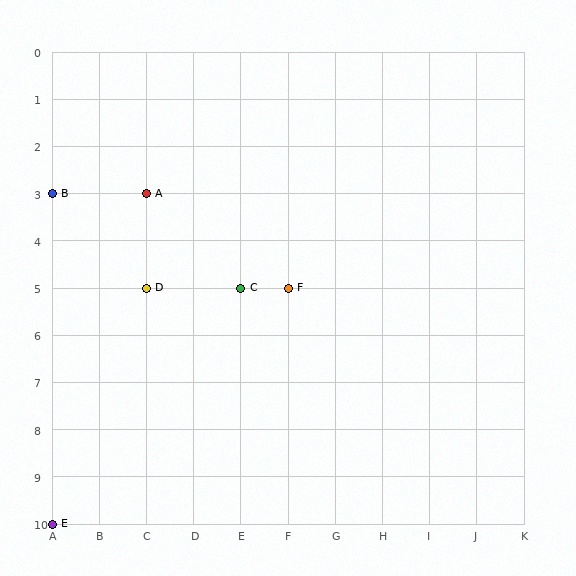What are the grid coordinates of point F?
Point F is at grid coordinates (F, 5).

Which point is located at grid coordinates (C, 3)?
Point A is at (C, 3).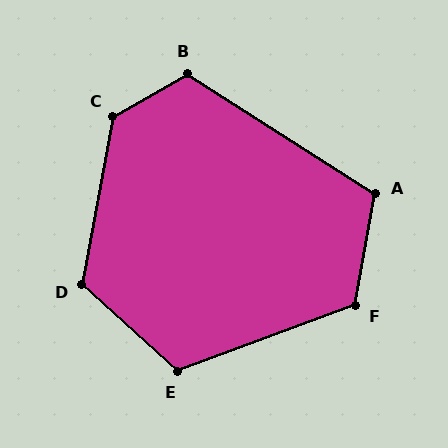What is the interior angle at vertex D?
Approximately 122 degrees (obtuse).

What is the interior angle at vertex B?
Approximately 118 degrees (obtuse).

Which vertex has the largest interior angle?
C, at approximately 130 degrees.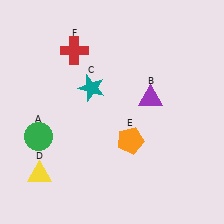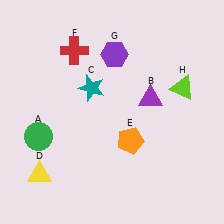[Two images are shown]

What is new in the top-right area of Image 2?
A purple hexagon (G) was added in the top-right area of Image 2.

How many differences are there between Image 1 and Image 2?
There are 2 differences between the two images.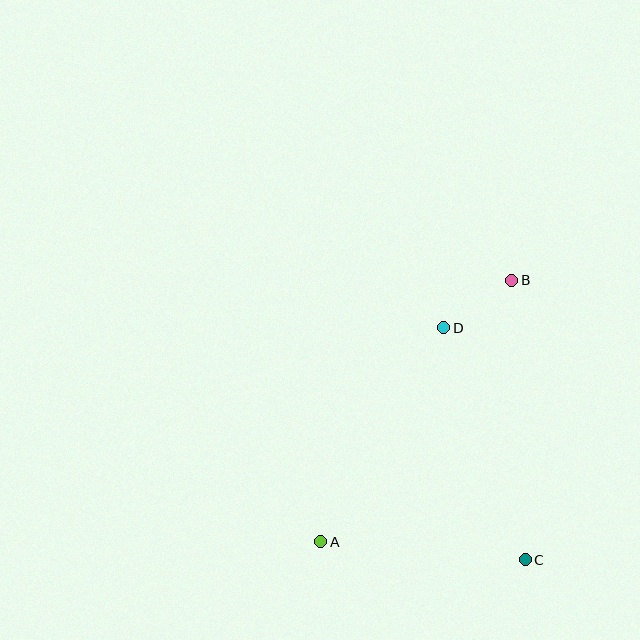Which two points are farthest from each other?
Points A and B are farthest from each other.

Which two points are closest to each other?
Points B and D are closest to each other.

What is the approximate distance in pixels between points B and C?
The distance between B and C is approximately 280 pixels.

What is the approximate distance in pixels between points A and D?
The distance between A and D is approximately 247 pixels.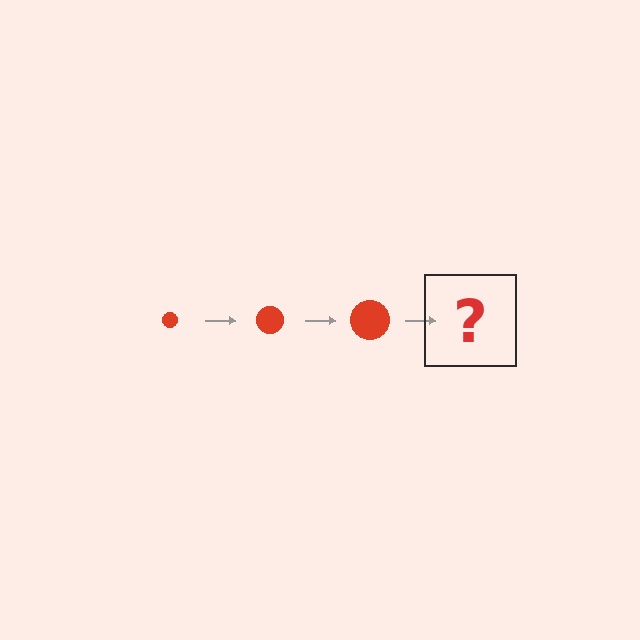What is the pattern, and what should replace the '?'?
The pattern is that the circle gets progressively larger each step. The '?' should be a red circle, larger than the previous one.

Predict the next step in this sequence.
The next step is a red circle, larger than the previous one.